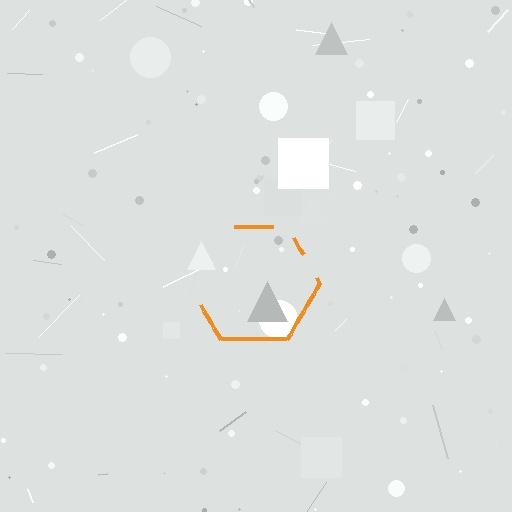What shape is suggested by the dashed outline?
The dashed outline suggests a hexagon.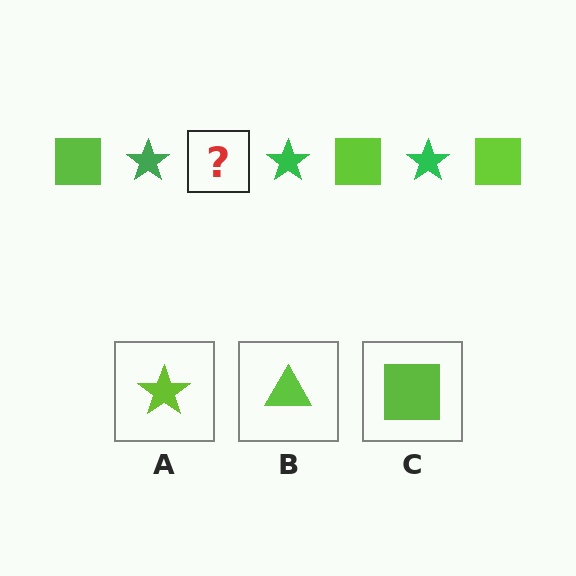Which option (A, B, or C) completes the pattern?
C.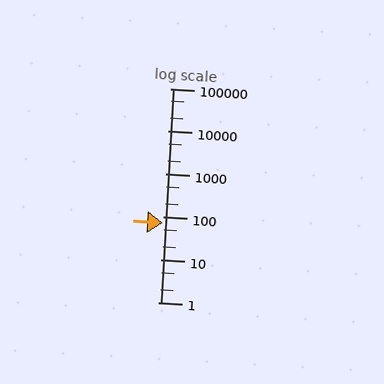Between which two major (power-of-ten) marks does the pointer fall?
The pointer is between 10 and 100.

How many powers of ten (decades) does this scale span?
The scale spans 5 decades, from 1 to 100000.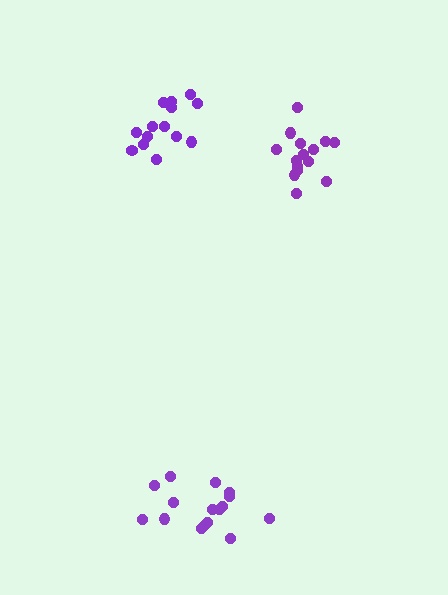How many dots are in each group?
Group 1: 16 dots, Group 2: 15 dots, Group 3: 14 dots (45 total).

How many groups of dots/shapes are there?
There are 3 groups.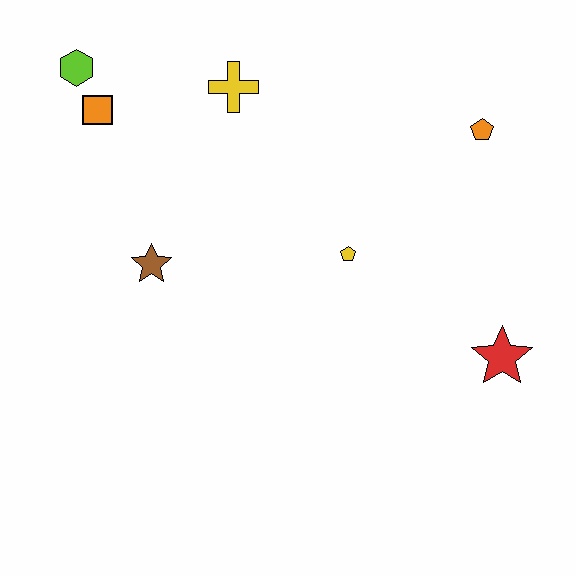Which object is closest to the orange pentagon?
The yellow pentagon is closest to the orange pentagon.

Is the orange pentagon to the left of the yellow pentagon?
No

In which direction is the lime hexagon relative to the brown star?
The lime hexagon is above the brown star.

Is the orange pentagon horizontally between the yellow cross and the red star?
Yes